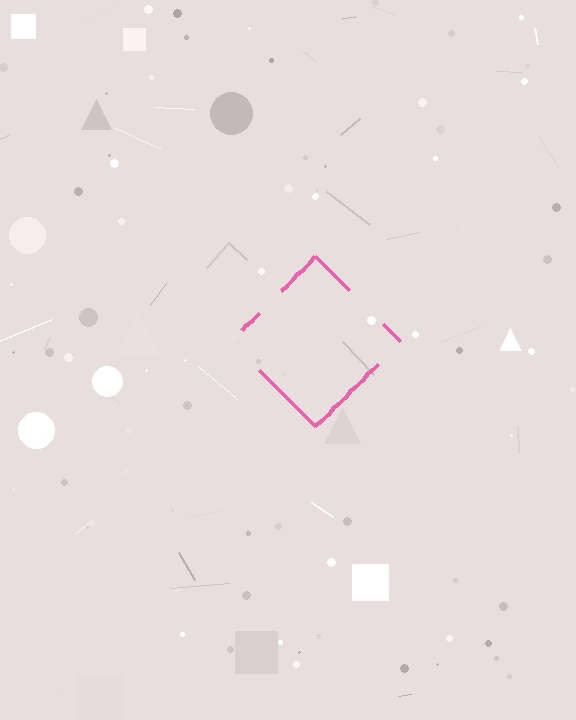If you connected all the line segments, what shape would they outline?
They would outline a diamond.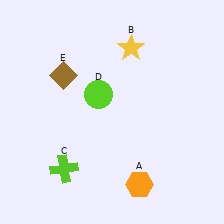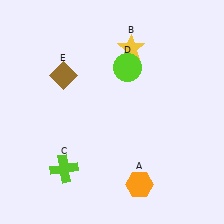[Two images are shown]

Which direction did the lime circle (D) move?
The lime circle (D) moved right.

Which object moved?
The lime circle (D) moved right.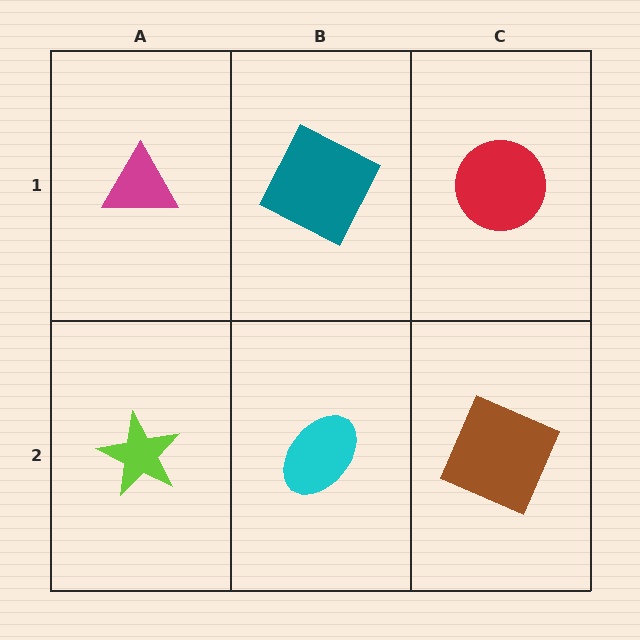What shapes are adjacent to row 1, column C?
A brown square (row 2, column C), a teal square (row 1, column B).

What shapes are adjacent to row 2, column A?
A magenta triangle (row 1, column A), a cyan ellipse (row 2, column B).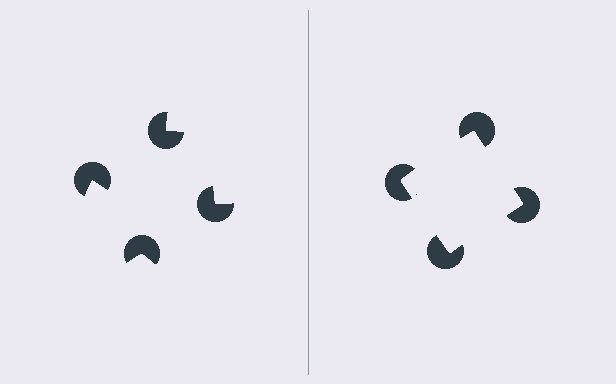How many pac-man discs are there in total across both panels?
8 — 4 on each side.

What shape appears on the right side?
An illusory square.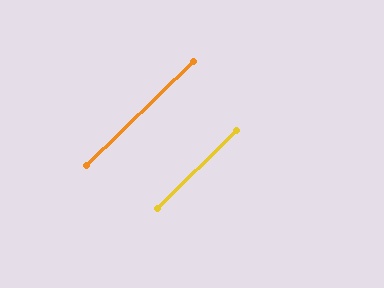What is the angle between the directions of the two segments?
Approximately 1 degree.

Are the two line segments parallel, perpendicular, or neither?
Parallel — their directions differ by only 0.6°.